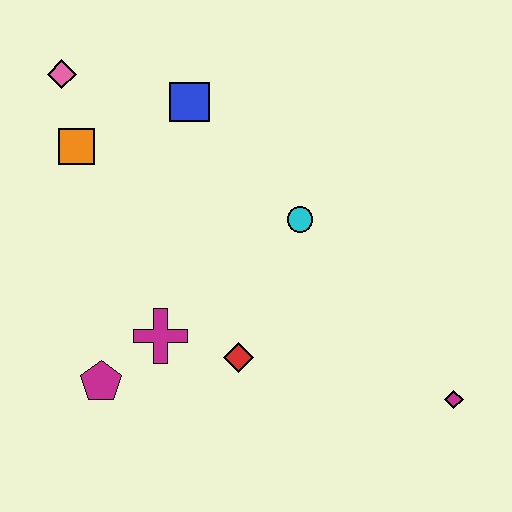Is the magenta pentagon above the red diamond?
No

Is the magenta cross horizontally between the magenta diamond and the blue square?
No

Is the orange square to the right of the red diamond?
No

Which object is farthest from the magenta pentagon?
The magenta diamond is farthest from the magenta pentagon.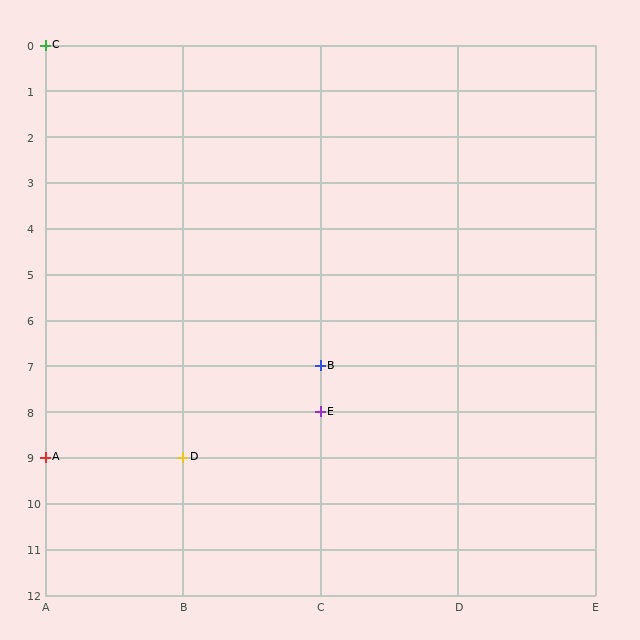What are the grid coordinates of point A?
Point A is at grid coordinates (A, 9).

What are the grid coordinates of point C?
Point C is at grid coordinates (A, 0).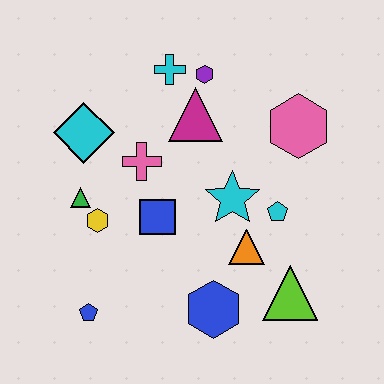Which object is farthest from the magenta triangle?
The blue pentagon is farthest from the magenta triangle.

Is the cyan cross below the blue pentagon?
No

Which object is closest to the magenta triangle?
The purple hexagon is closest to the magenta triangle.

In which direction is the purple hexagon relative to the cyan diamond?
The purple hexagon is to the right of the cyan diamond.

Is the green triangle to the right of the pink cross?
No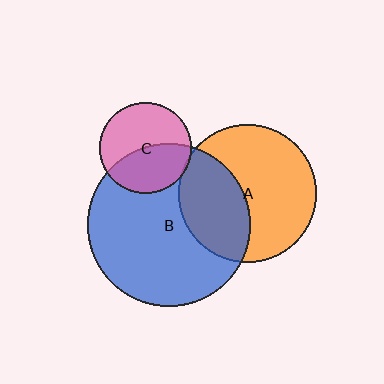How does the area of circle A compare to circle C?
Approximately 2.3 times.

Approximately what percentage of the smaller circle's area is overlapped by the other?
Approximately 40%.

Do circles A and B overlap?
Yes.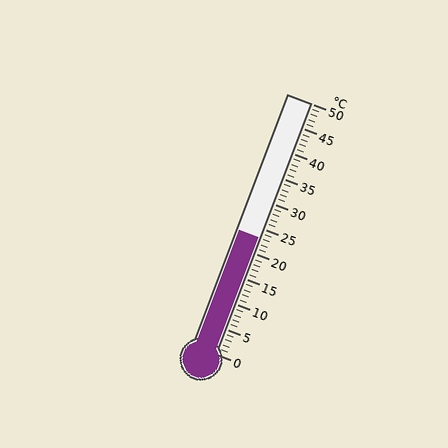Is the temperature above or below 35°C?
The temperature is below 35°C.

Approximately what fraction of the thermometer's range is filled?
The thermometer is filled to approximately 45% of its range.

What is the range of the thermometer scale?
The thermometer scale ranges from 0°C to 50°C.